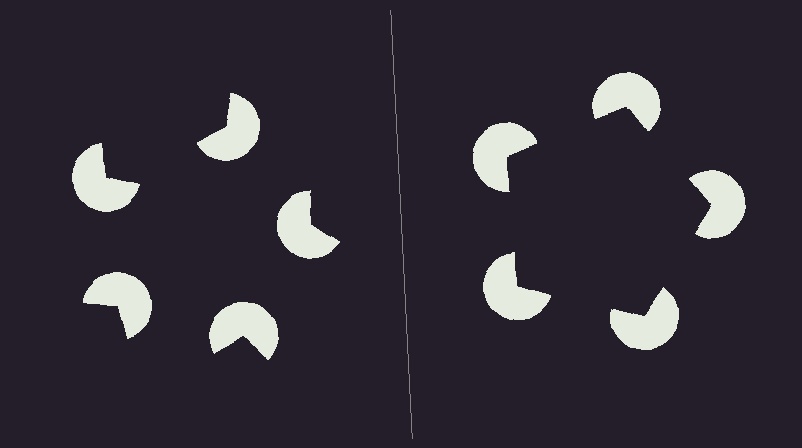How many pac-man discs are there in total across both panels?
10 — 5 on each side.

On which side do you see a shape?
An illusory pentagon appears on the right side. On the left side the wedge cuts are rotated, so no coherent shape forms.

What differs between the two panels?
The pac-man discs are positioned identically on both sides; only the wedge orientations differ. On the right they align to a pentagon; on the left they are misaligned.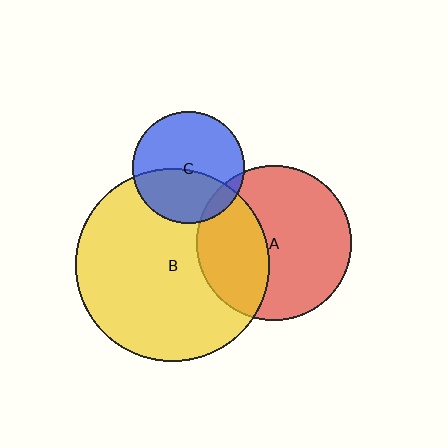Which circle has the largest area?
Circle B (yellow).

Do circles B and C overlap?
Yes.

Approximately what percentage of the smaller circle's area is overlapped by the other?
Approximately 40%.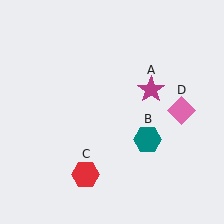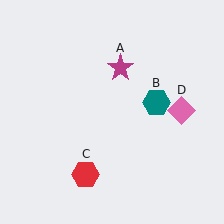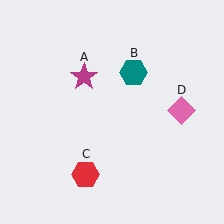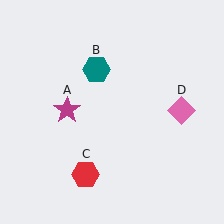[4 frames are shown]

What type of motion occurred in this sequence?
The magenta star (object A), teal hexagon (object B) rotated counterclockwise around the center of the scene.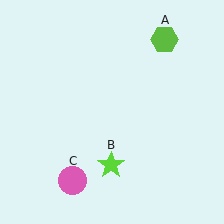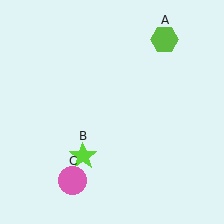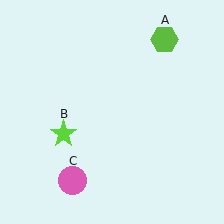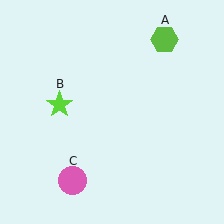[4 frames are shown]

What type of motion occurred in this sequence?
The lime star (object B) rotated clockwise around the center of the scene.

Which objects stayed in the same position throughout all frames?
Lime hexagon (object A) and pink circle (object C) remained stationary.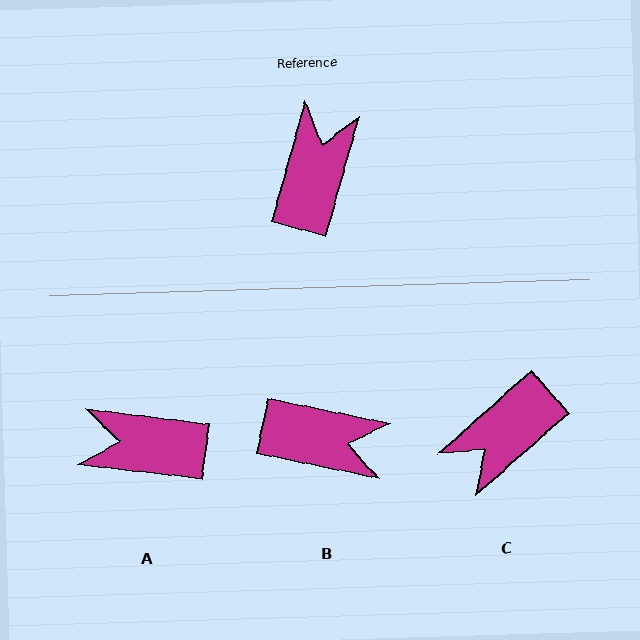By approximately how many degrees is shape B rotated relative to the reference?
Approximately 86 degrees clockwise.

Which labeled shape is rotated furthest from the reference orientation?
C, about 147 degrees away.